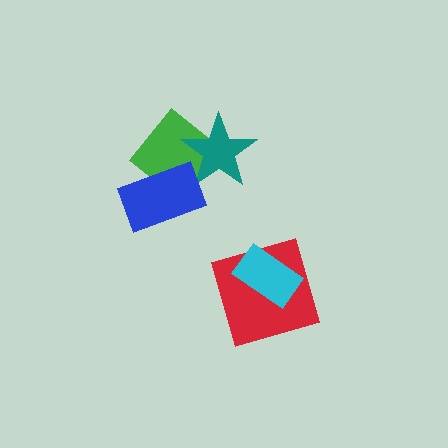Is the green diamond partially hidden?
Yes, it is partially covered by another shape.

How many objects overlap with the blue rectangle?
1 object overlaps with the blue rectangle.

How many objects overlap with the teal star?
1 object overlaps with the teal star.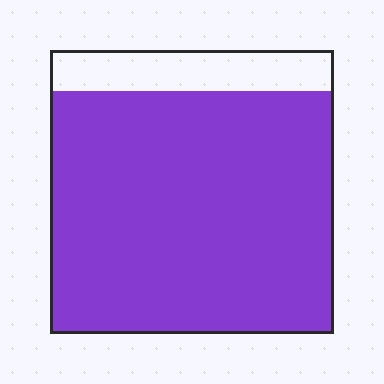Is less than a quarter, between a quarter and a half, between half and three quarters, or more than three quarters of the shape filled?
More than three quarters.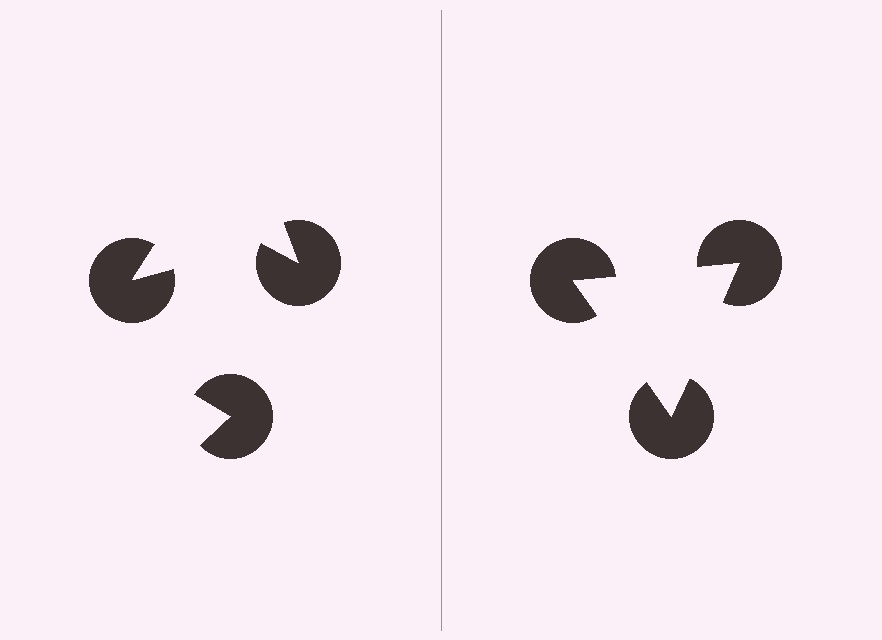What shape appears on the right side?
An illusory triangle.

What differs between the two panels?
The pac-man discs are positioned identically on both sides; only the wedge orientations differ. On the right they align to a triangle; on the left they are misaligned.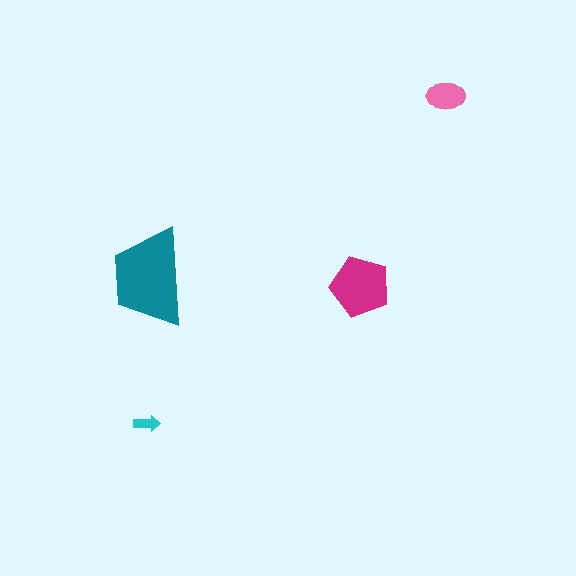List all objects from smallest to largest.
The cyan arrow, the pink ellipse, the magenta pentagon, the teal trapezoid.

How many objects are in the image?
There are 4 objects in the image.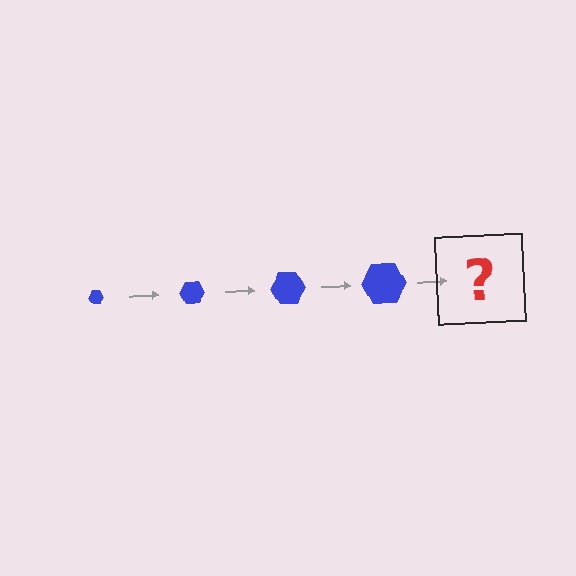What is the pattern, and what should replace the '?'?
The pattern is that the hexagon gets progressively larger each step. The '?' should be a blue hexagon, larger than the previous one.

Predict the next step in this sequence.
The next step is a blue hexagon, larger than the previous one.